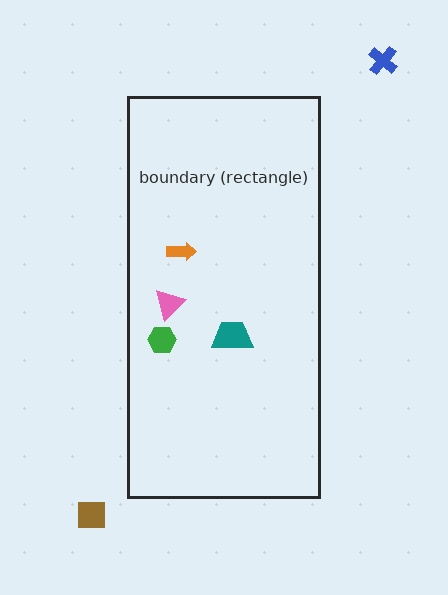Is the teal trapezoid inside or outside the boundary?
Inside.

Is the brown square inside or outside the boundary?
Outside.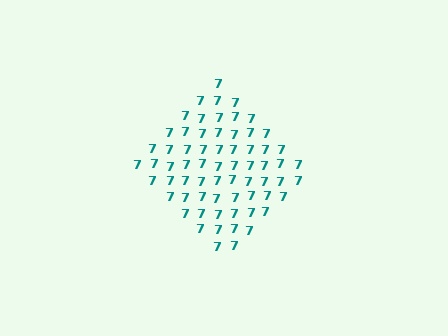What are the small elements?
The small elements are digit 7's.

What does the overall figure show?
The overall figure shows a diamond.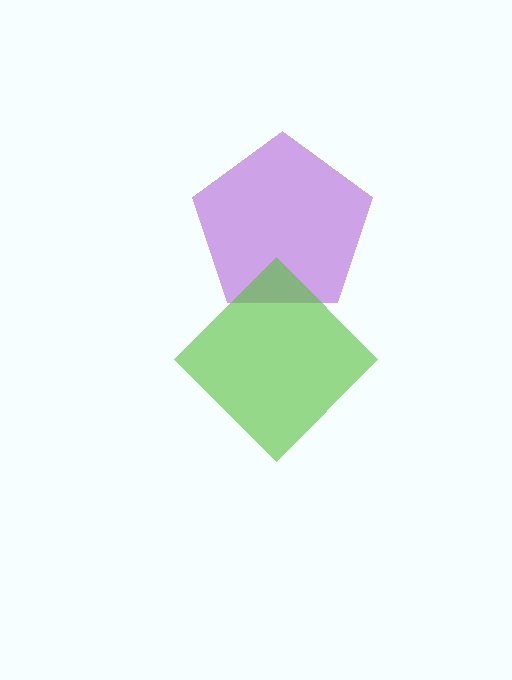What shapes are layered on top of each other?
The layered shapes are: a purple pentagon, a lime diamond.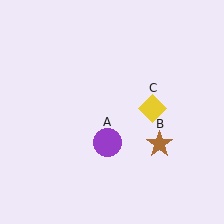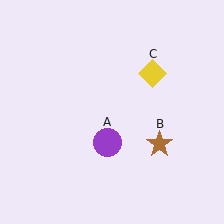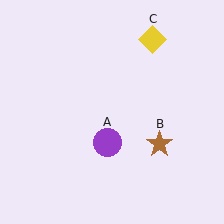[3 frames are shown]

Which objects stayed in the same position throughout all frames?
Purple circle (object A) and brown star (object B) remained stationary.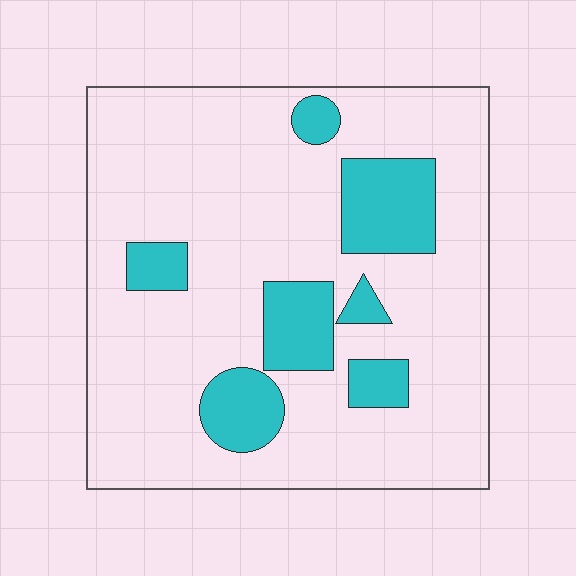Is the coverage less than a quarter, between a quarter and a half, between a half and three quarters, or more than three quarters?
Less than a quarter.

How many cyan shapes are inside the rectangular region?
7.